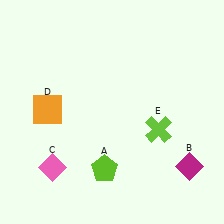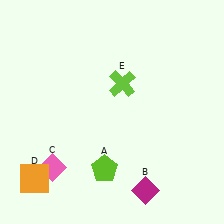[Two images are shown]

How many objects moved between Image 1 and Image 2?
3 objects moved between the two images.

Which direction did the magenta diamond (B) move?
The magenta diamond (B) moved left.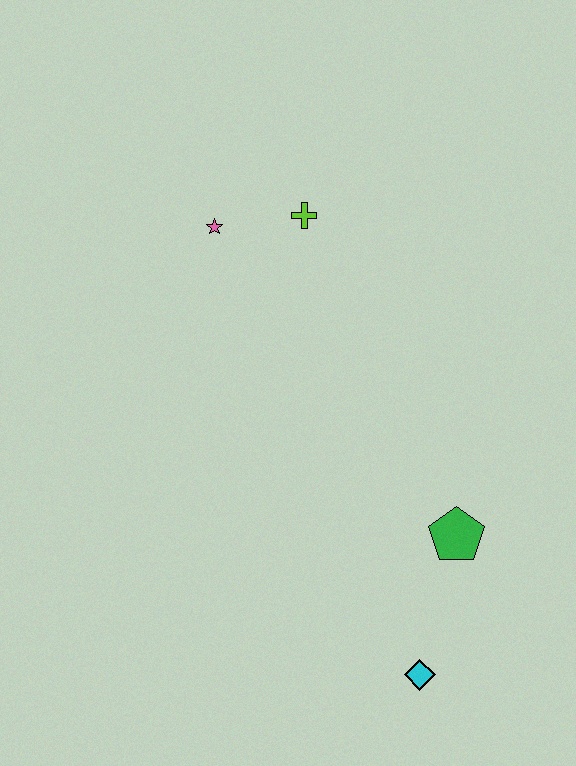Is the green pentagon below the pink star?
Yes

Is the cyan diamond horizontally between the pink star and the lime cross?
No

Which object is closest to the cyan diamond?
The green pentagon is closest to the cyan diamond.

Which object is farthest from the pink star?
The cyan diamond is farthest from the pink star.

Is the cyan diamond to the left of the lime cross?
No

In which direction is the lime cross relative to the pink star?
The lime cross is to the right of the pink star.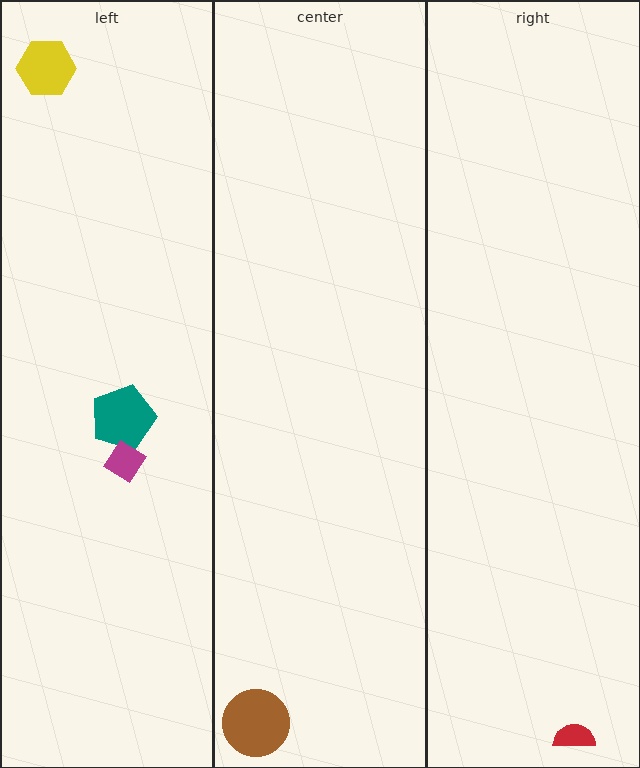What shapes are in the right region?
The red semicircle.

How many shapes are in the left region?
3.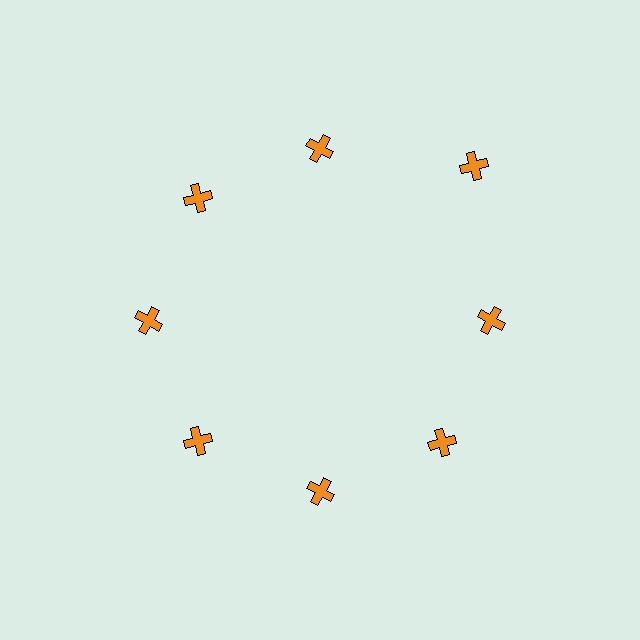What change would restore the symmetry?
The symmetry would be restored by moving it inward, back onto the ring so that all 8 crosses sit at equal angles and equal distance from the center.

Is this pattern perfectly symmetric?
No. The 8 orange crosses are arranged in a ring, but one element near the 2 o'clock position is pushed outward from the center, breaking the 8-fold rotational symmetry.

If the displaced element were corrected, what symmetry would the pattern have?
It would have 8-fold rotational symmetry — the pattern would map onto itself every 45 degrees.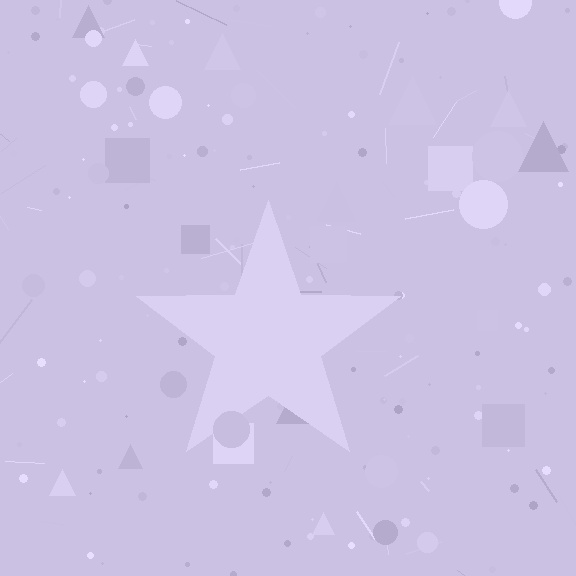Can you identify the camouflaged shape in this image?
The camouflaged shape is a star.